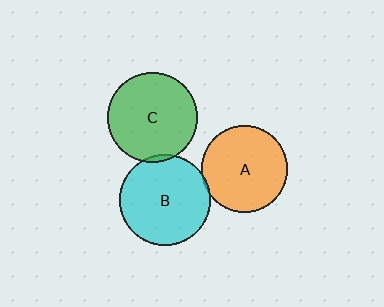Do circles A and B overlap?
Yes.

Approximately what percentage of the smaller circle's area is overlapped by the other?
Approximately 5%.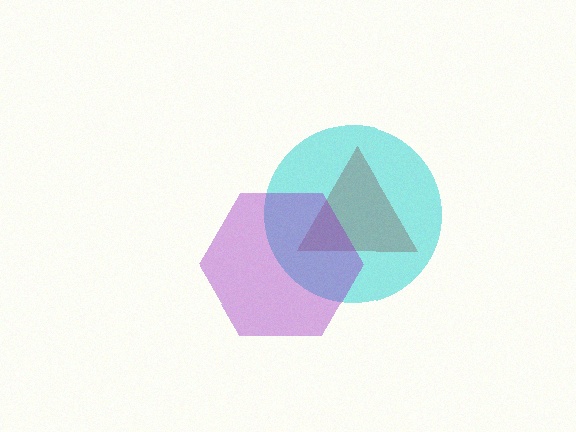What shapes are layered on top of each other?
The layered shapes are: a red triangle, a cyan circle, a purple hexagon.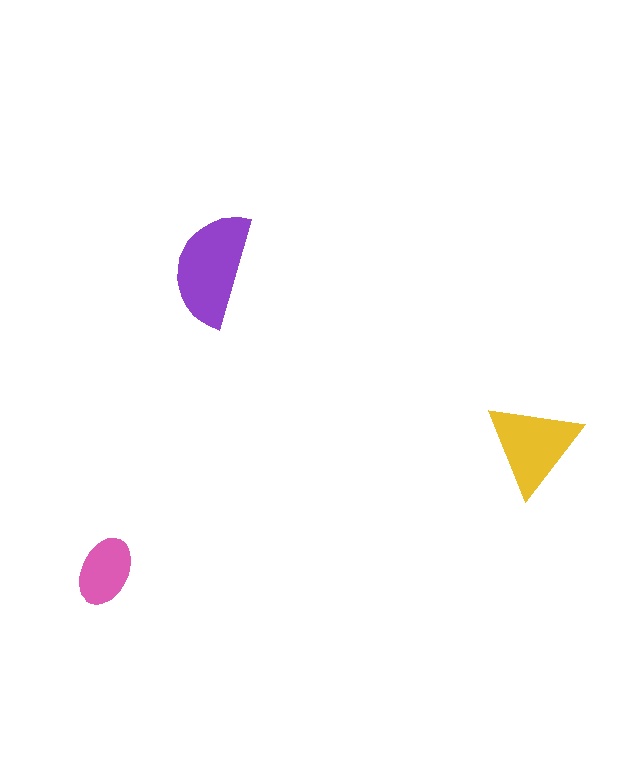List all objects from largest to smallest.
The purple semicircle, the yellow triangle, the pink ellipse.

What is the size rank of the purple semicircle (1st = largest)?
1st.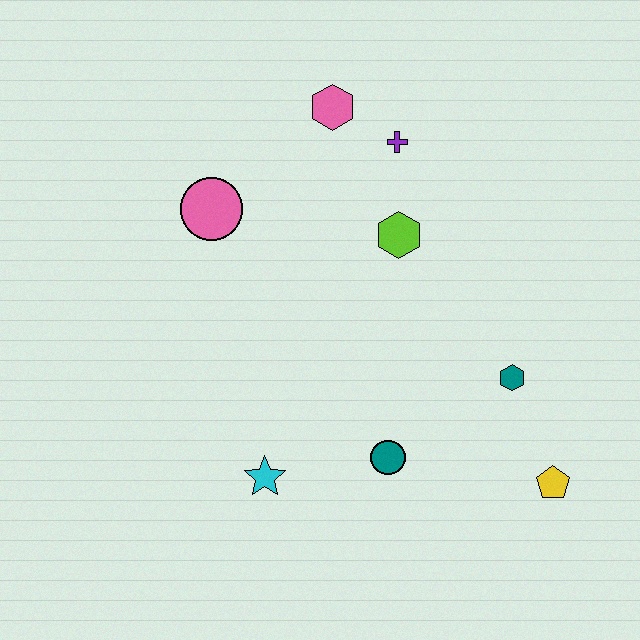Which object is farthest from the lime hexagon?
The yellow pentagon is farthest from the lime hexagon.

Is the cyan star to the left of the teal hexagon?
Yes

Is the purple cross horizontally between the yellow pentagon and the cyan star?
Yes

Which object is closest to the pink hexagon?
The purple cross is closest to the pink hexagon.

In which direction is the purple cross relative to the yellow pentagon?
The purple cross is above the yellow pentagon.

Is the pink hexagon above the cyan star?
Yes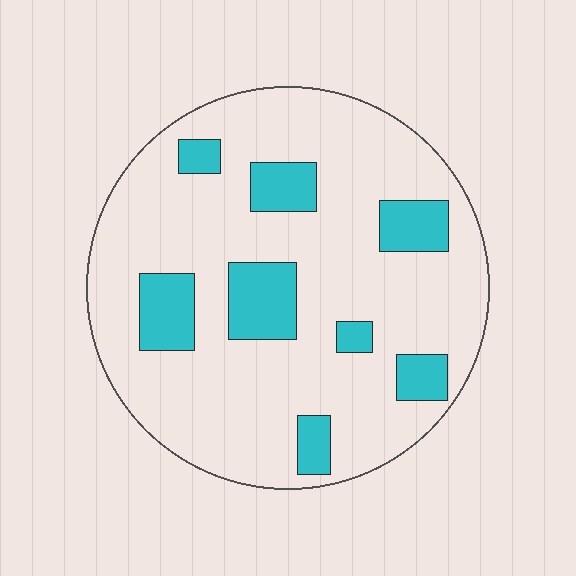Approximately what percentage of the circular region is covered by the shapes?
Approximately 20%.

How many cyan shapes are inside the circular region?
8.